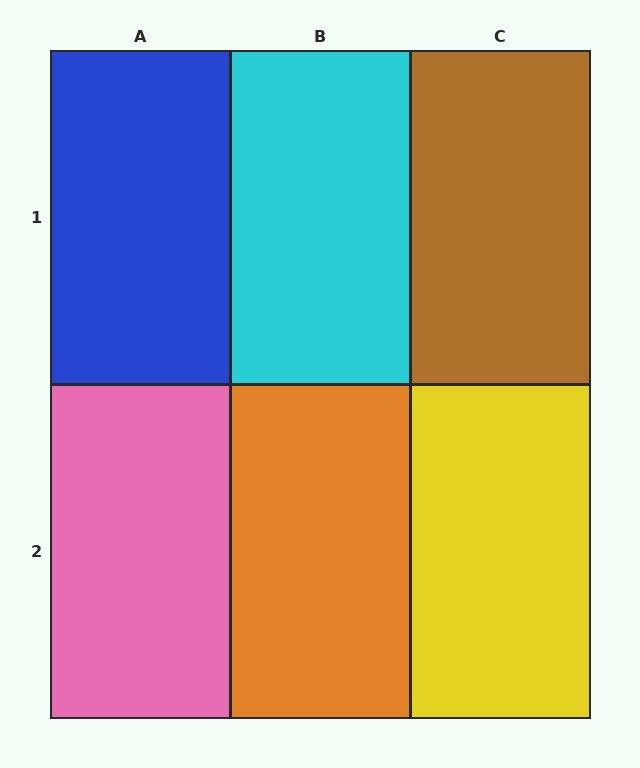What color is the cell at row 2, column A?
Pink.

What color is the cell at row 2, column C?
Yellow.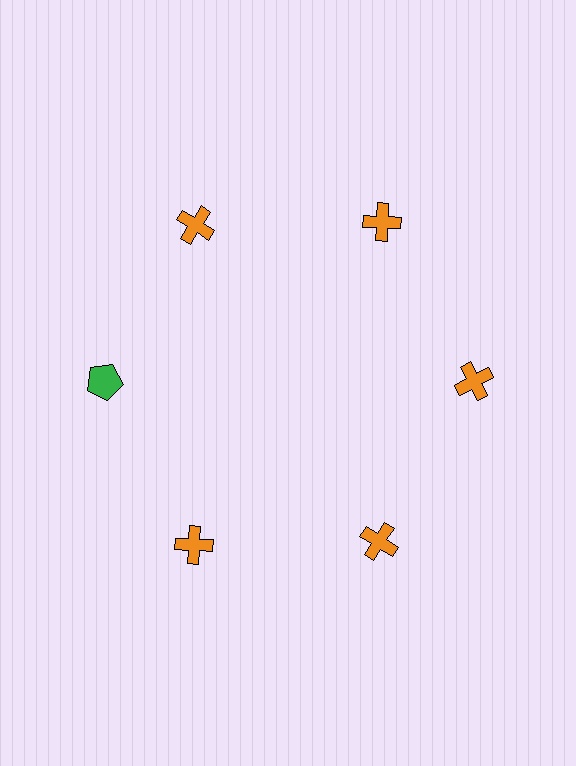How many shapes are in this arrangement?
There are 6 shapes arranged in a ring pattern.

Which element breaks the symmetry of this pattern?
The green pentagon at roughly the 9 o'clock position breaks the symmetry. All other shapes are orange crosses.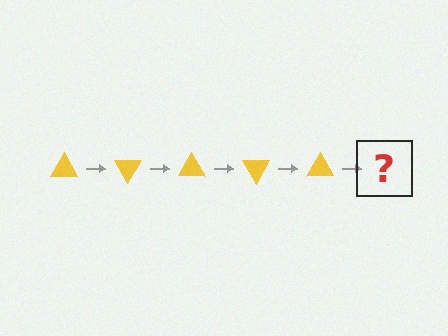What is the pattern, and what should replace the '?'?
The pattern is that the triangle rotates 60 degrees each step. The '?' should be a yellow triangle rotated 300 degrees.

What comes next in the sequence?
The next element should be a yellow triangle rotated 300 degrees.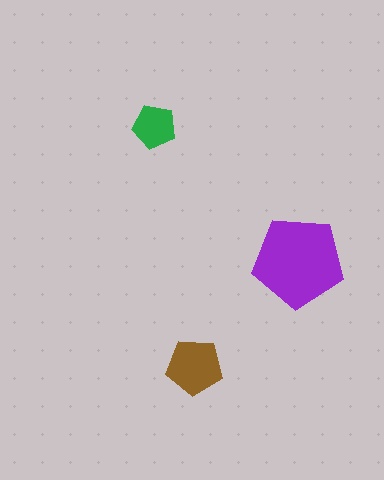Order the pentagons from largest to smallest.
the purple one, the brown one, the green one.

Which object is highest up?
The green pentagon is topmost.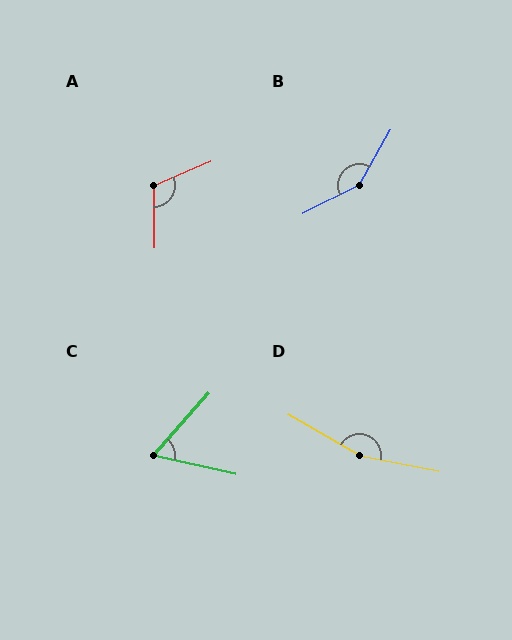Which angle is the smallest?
C, at approximately 61 degrees.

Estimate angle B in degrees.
Approximately 147 degrees.